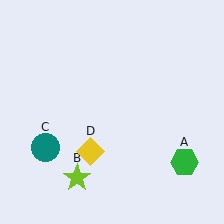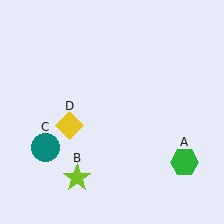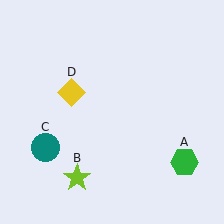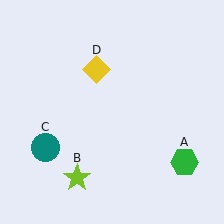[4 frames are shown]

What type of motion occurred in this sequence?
The yellow diamond (object D) rotated clockwise around the center of the scene.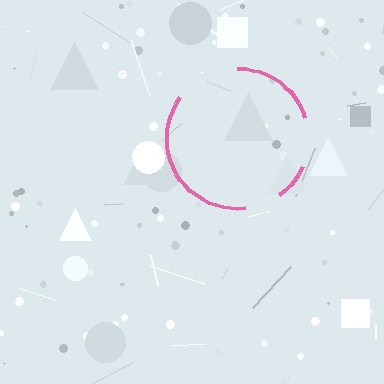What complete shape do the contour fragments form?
The contour fragments form a circle.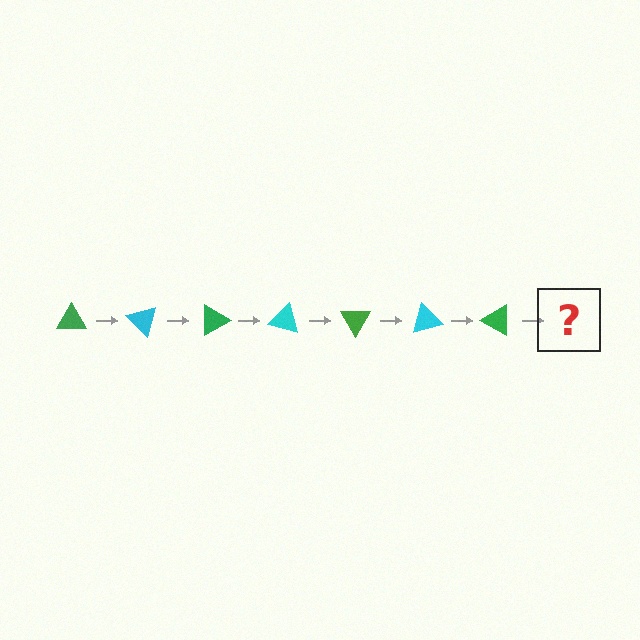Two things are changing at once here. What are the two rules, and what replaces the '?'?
The two rules are that it rotates 45 degrees each step and the color cycles through green and cyan. The '?' should be a cyan triangle, rotated 315 degrees from the start.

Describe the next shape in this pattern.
It should be a cyan triangle, rotated 315 degrees from the start.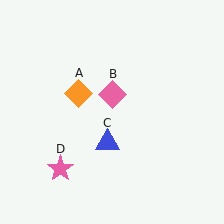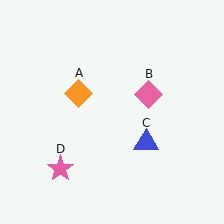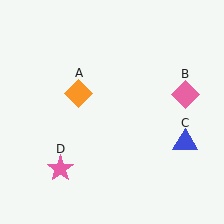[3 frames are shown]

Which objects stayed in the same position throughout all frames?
Orange diamond (object A) and pink star (object D) remained stationary.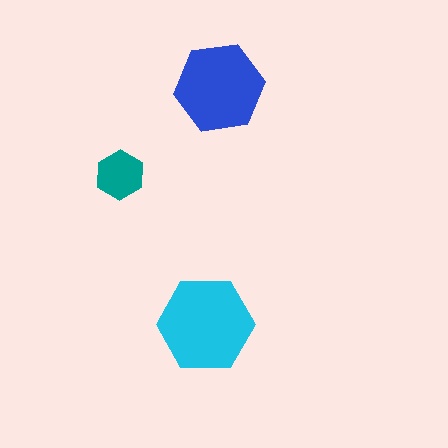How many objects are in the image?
There are 3 objects in the image.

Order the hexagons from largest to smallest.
the cyan one, the blue one, the teal one.